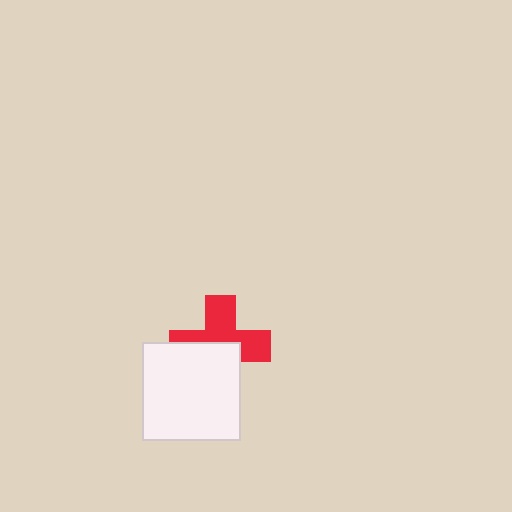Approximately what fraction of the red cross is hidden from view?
Roughly 47% of the red cross is hidden behind the white square.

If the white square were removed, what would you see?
You would see the complete red cross.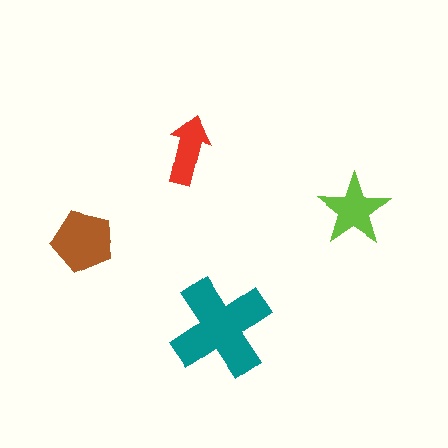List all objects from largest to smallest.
The teal cross, the brown pentagon, the lime star, the red arrow.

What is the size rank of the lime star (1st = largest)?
3rd.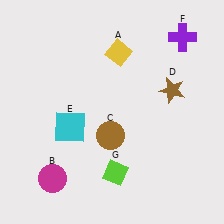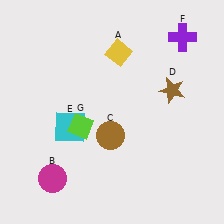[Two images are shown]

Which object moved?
The lime diamond (G) moved up.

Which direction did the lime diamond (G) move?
The lime diamond (G) moved up.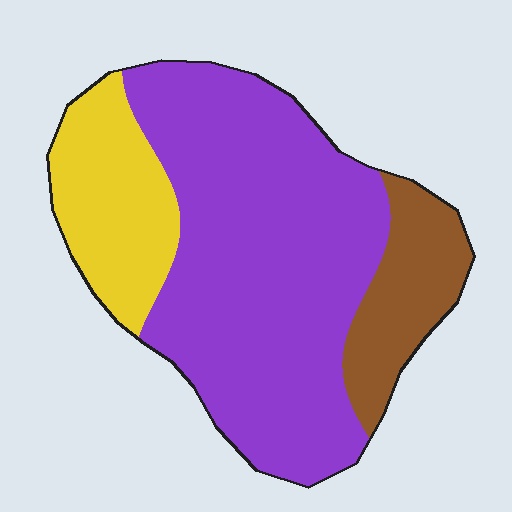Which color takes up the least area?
Brown, at roughly 15%.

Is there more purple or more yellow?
Purple.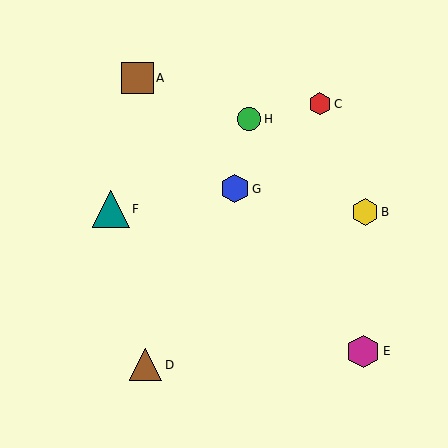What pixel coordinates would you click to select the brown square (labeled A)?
Click at (138, 78) to select the brown square A.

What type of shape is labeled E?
Shape E is a magenta hexagon.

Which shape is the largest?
The teal triangle (labeled F) is the largest.